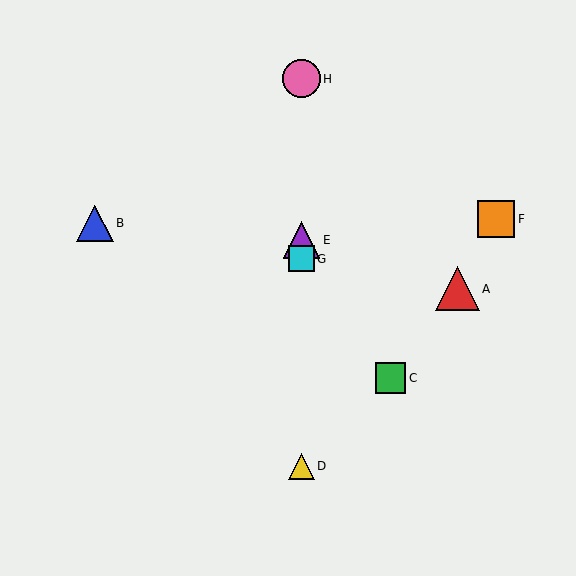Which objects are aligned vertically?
Objects D, E, G, H are aligned vertically.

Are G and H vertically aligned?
Yes, both are at x≈301.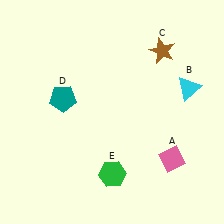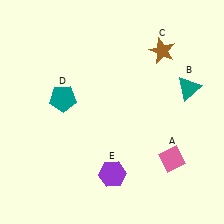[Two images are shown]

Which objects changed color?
B changed from cyan to teal. E changed from green to purple.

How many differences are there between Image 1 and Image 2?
There are 2 differences between the two images.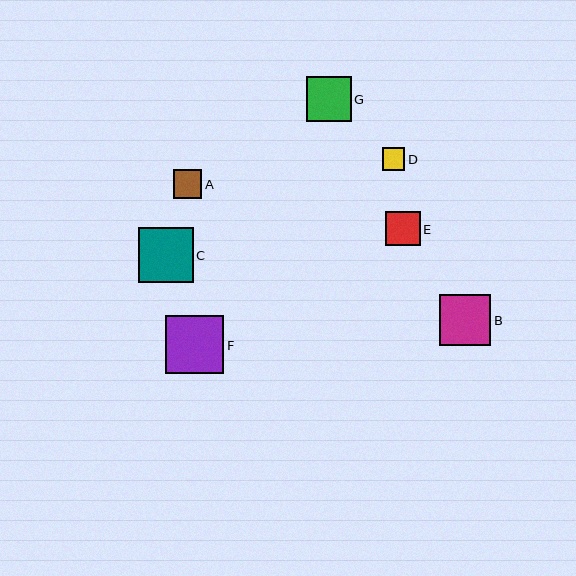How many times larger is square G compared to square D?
Square G is approximately 2.0 times the size of square D.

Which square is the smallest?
Square D is the smallest with a size of approximately 23 pixels.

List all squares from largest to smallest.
From largest to smallest: F, C, B, G, E, A, D.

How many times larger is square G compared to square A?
Square G is approximately 1.6 times the size of square A.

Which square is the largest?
Square F is the largest with a size of approximately 58 pixels.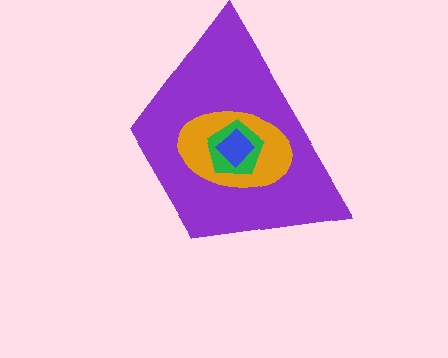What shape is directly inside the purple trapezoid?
The orange ellipse.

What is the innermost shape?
The blue diamond.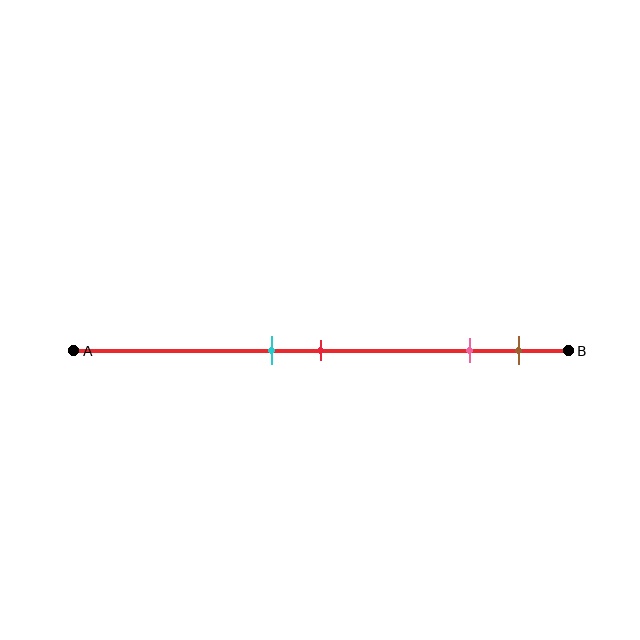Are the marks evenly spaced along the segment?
No, the marks are not evenly spaced.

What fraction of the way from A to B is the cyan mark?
The cyan mark is approximately 40% (0.4) of the way from A to B.